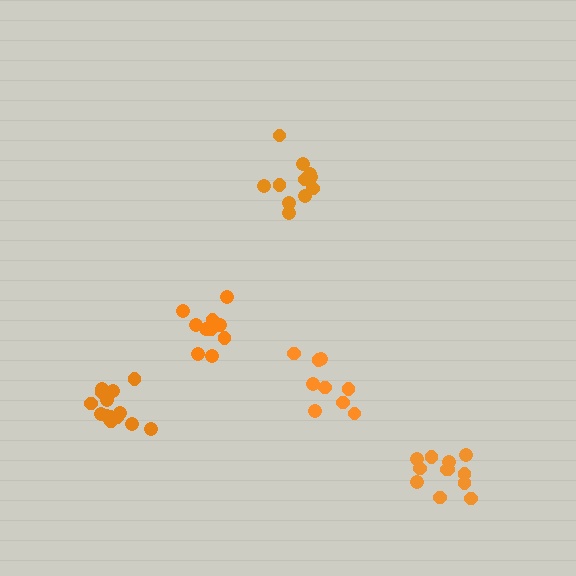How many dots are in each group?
Group 1: 10 dots, Group 2: 14 dots, Group 3: 9 dots, Group 4: 11 dots, Group 5: 12 dots (56 total).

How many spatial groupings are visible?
There are 5 spatial groupings.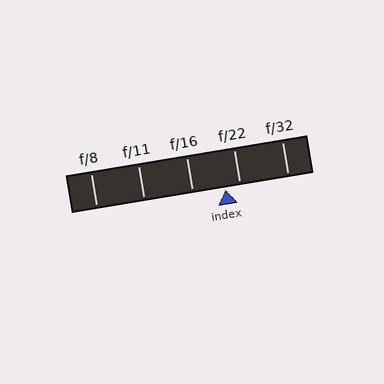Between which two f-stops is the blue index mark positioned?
The index mark is between f/16 and f/22.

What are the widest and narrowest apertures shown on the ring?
The widest aperture shown is f/8 and the narrowest is f/32.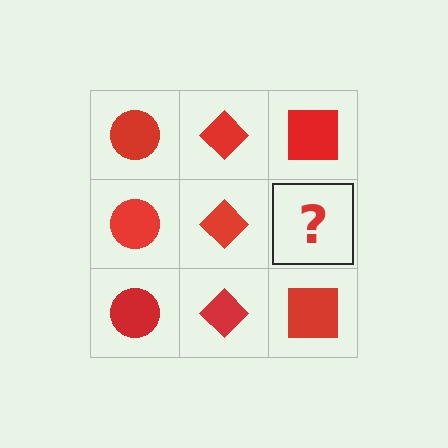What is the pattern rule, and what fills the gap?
The rule is that each column has a consistent shape. The gap should be filled with a red square.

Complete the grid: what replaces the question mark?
The question mark should be replaced with a red square.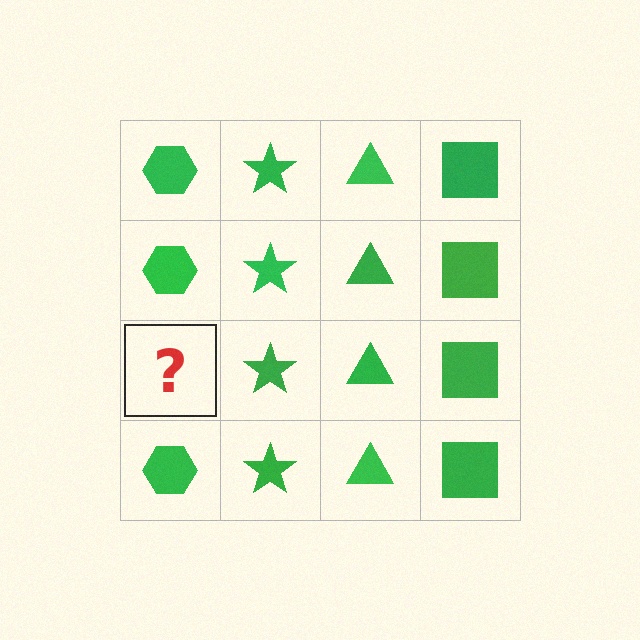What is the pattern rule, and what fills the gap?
The rule is that each column has a consistent shape. The gap should be filled with a green hexagon.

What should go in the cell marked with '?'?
The missing cell should contain a green hexagon.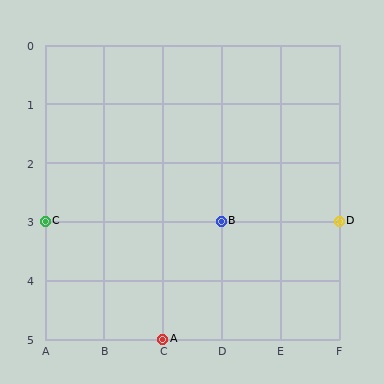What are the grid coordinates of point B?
Point B is at grid coordinates (D, 3).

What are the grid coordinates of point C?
Point C is at grid coordinates (A, 3).